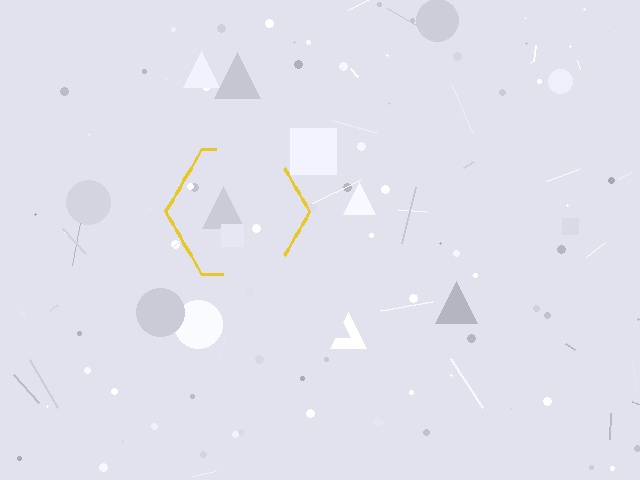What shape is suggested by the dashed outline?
The dashed outline suggests a hexagon.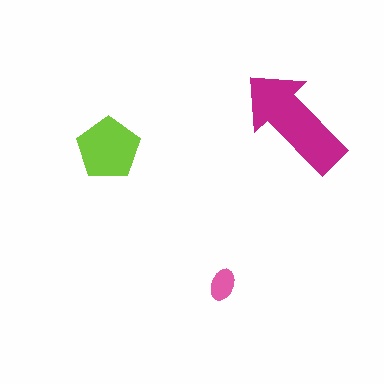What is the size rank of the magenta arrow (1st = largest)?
1st.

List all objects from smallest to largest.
The pink ellipse, the lime pentagon, the magenta arrow.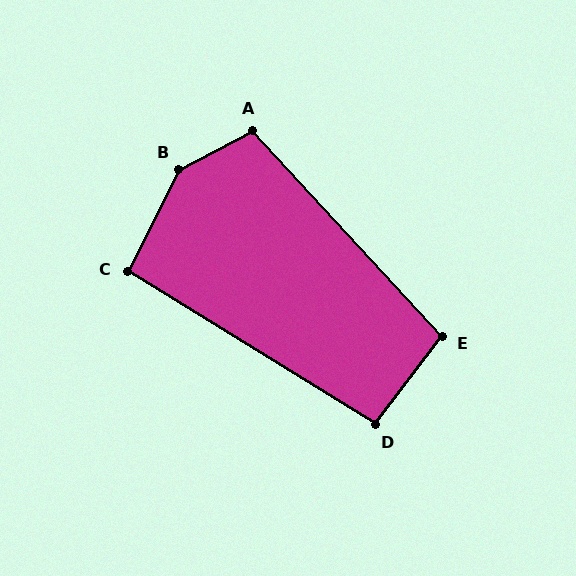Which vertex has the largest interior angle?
B, at approximately 144 degrees.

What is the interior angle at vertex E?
Approximately 100 degrees (obtuse).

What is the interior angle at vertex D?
Approximately 96 degrees (obtuse).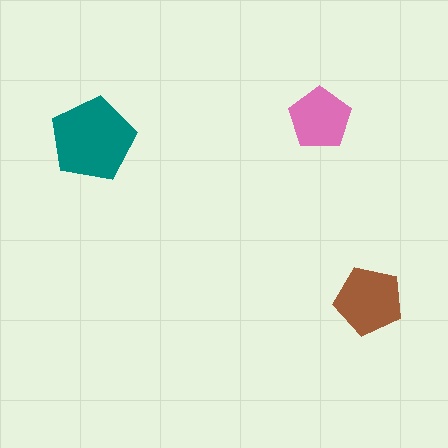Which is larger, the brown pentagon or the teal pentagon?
The teal one.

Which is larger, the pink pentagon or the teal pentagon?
The teal one.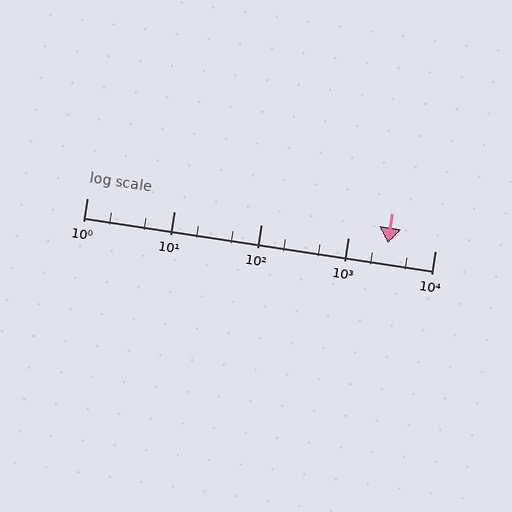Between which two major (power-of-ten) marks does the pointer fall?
The pointer is between 1000 and 10000.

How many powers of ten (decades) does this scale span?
The scale spans 4 decades, from 1 to 10000.